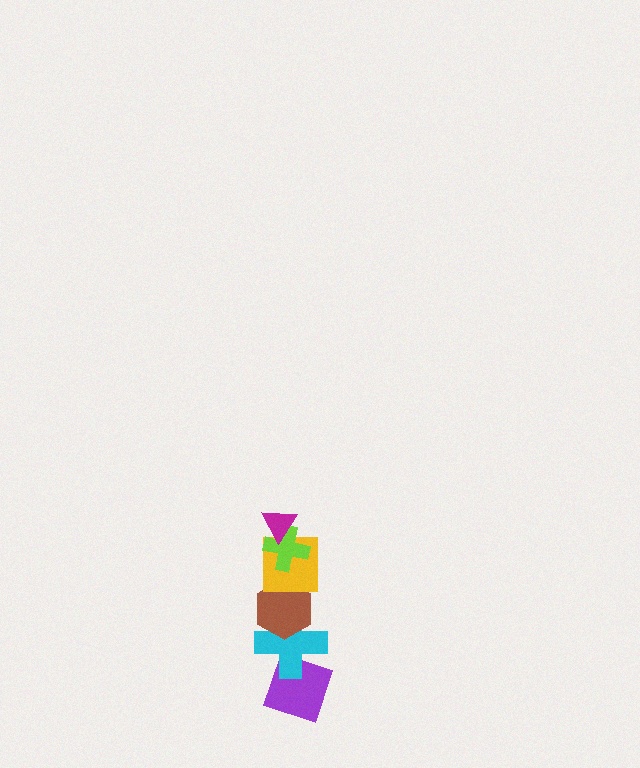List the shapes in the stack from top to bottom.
From top to bottom: the magenta triangle, the lime cross, the yellow square, the brown hexagon, the cyan cross, the purple diamond.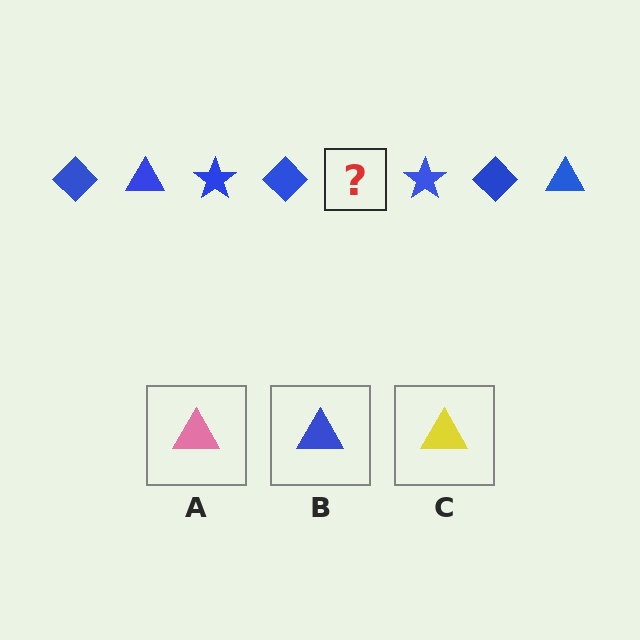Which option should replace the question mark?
Option B.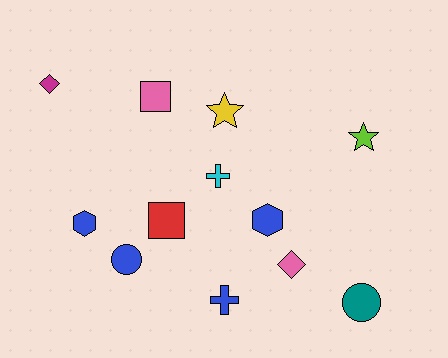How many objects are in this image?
There are 12 objects.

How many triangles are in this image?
There are no triangles.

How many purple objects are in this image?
There are no purple objects.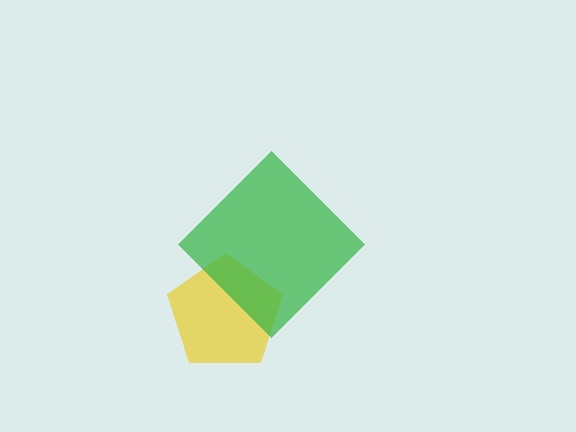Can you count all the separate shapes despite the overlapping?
Yes, there are 2 separate shapes.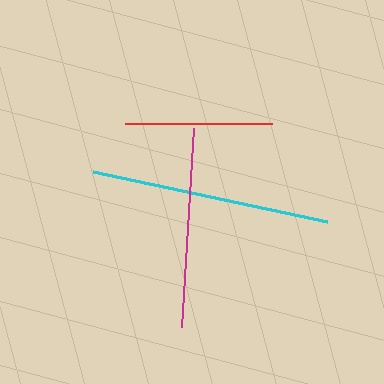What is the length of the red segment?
The red segment is approximately 147 pixels long.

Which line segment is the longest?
The cyan line is the longest at approximately 239 pixels.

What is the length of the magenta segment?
The magenta segment is approximately 199 pixels long.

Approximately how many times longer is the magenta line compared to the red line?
The magenta line is approximately 1.4 times the length of the red line.